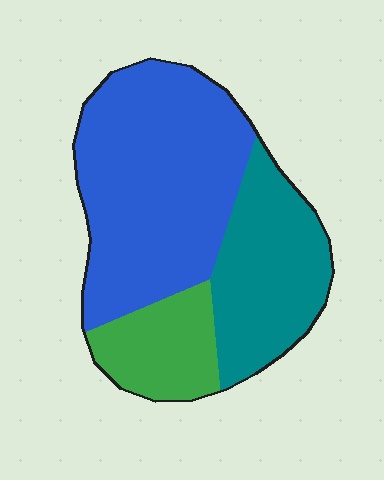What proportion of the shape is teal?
Teal covers around 30% of the shape.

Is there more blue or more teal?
Blue.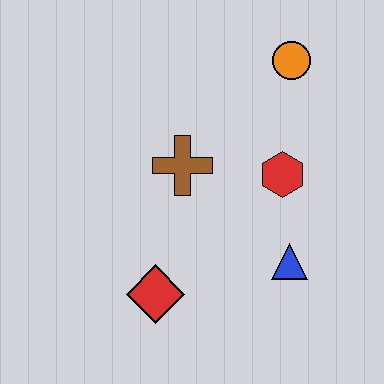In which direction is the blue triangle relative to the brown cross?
The blue triangle is to the right of the brown cross.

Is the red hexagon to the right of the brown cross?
Yes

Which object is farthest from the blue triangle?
The orange circle is farthest from the blue triangle.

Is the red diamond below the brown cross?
Yes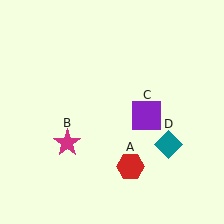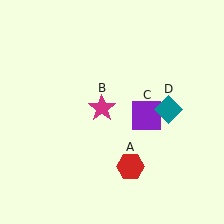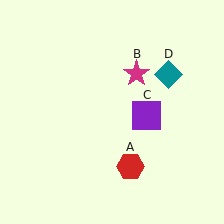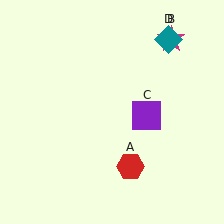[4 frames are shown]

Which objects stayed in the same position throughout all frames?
Red hexagon (object A) and purple square (object C) remained stationary.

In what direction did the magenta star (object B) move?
The magenta star (object B) moved up and to the right.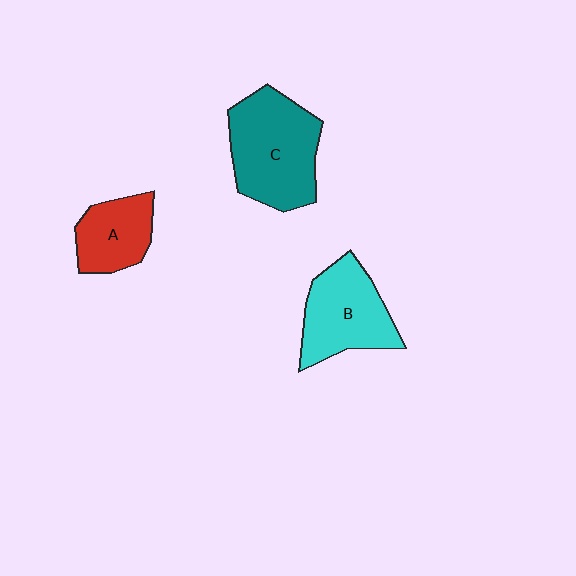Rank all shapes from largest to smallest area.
From largest to smallest: C (teal), B (cyan), A (red).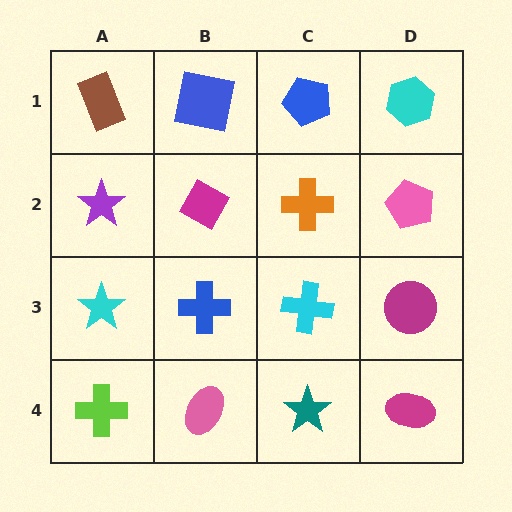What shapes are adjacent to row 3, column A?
A purple star (row 2, column A), a lime cross (row 4, column A), a blue cross (row 3, column B).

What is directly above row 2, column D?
A cyan hexagon.